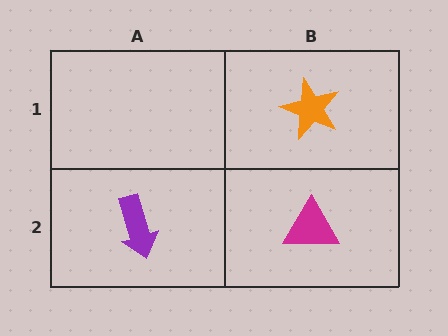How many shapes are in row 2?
2 shapes.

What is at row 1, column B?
An orange star.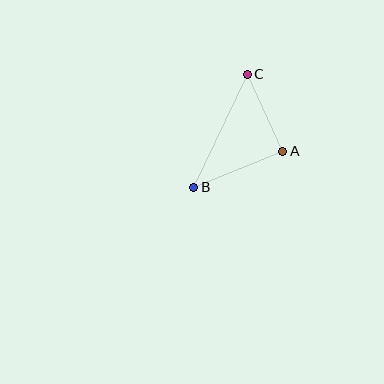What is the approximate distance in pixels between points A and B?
The distance between A and B is approximately 96 pixels.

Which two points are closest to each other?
Points A and C are closest to each other.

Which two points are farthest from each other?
Points B and C are farthest from each other.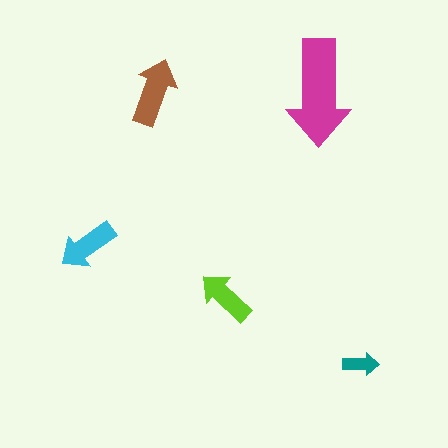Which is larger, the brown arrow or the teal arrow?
The brown one.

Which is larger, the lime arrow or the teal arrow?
The lime one.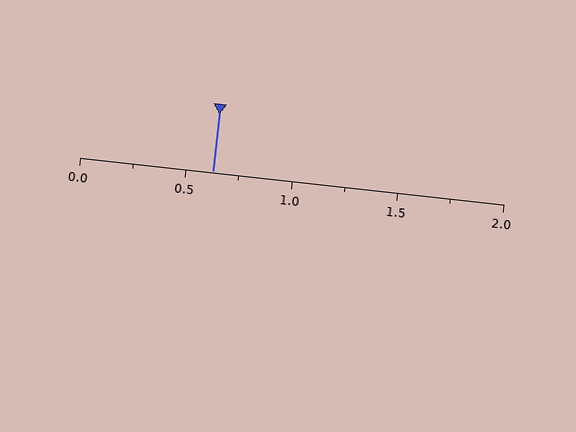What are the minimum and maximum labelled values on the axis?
The axis runs from 0.0 to 2.0.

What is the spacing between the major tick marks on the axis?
The major ticks are spaced 0.5 apart.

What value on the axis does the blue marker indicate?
The marker indicates approximately 0.62.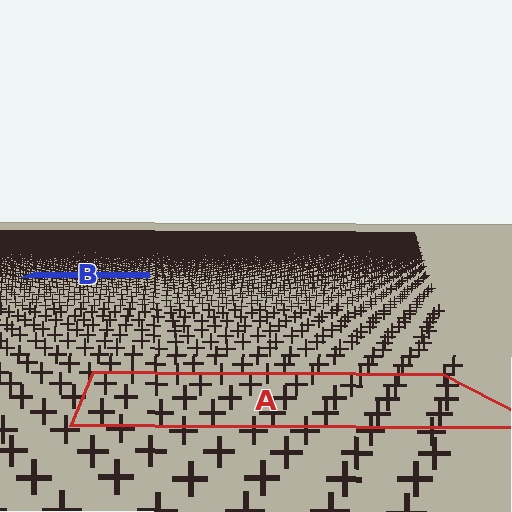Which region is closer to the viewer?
Region A is closer. The texture elements there are larger and more spread out.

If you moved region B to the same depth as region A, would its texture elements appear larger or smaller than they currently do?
They would appear larger. At a closer depth, the same texture elements are projected at a bigger on-screen size.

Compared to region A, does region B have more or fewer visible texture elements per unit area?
Region B has more texture elements per unit area — they are packed more densely because it is farther away.